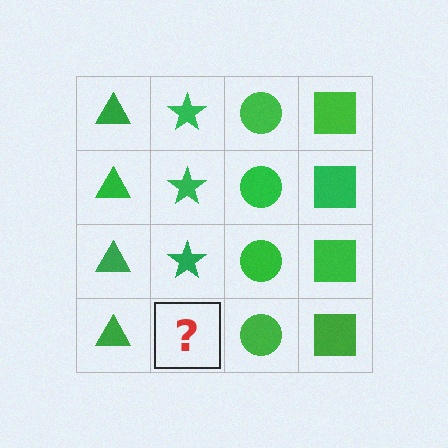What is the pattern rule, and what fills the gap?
The rule is that each column has a consistent shape. The gap should be filled with a green star.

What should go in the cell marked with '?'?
The missing cell should contain a green star.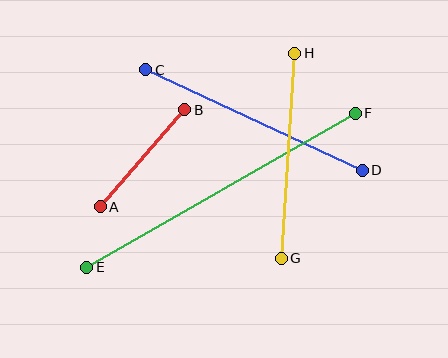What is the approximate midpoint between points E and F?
The midpoint is at approximately (221, 190) pixels.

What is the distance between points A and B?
The distance is approximately 129 pixels.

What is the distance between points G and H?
The distance is approximately 206 pixels.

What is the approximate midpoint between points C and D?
The midpoint is at approximately (254, 120) pixels.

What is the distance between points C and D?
The distance is approximately 239 pixels.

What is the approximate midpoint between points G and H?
The midpoint is at approximately (288, 156) pixels.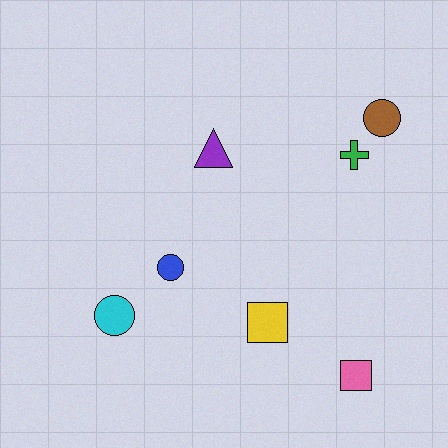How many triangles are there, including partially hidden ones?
There is 1 triangle.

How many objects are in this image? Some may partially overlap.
There are 7 objects.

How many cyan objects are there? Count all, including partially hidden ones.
There is 1 cyan object.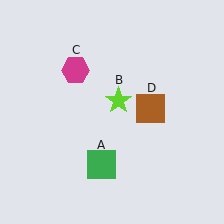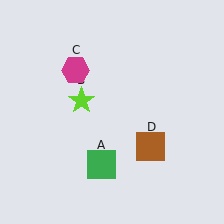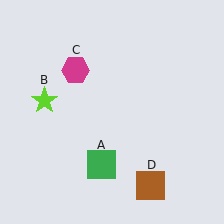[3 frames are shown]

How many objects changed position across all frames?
2 objects changed position: lime star (object B), brown square (object D).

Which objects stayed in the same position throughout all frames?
Green square (object A) and magenta hexagon (object C) remained stationary.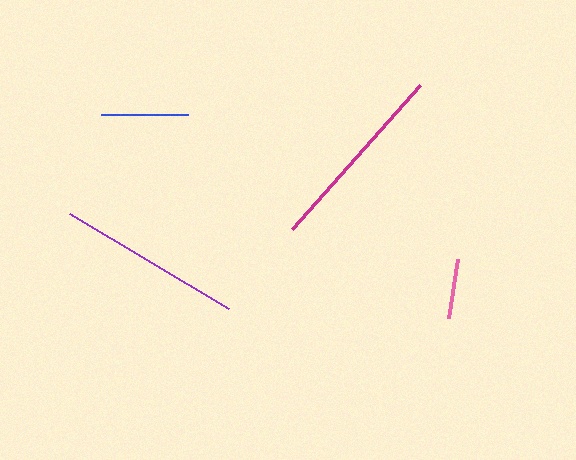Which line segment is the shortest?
The pink line is the shortest at approximately 60 pixels.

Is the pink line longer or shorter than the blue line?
The blue line is longer than the pink line.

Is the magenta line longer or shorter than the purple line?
The magenta line is longer than the purple line.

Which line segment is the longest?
The magenta line is the longest at approximately 193 pixels.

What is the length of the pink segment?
The pink segment is approximately 60 pixels long.